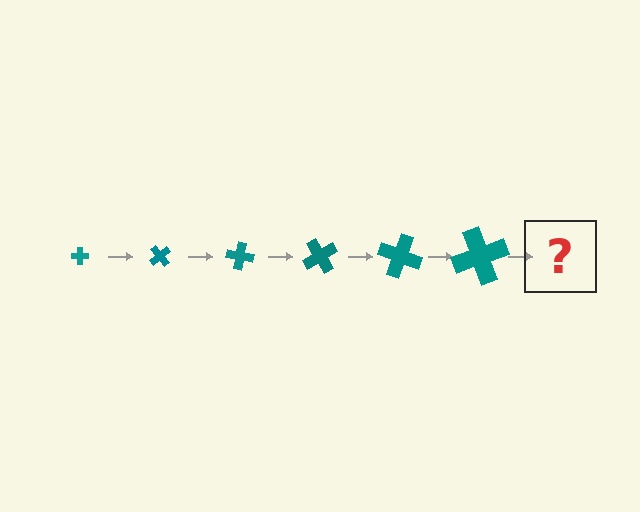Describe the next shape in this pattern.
It should be a cross, larger than the previous one and rotated 300 degrees from the start.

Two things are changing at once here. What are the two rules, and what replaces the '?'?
The two rules are that the cross grows larger each step and it rotates 50 degrees each step. The '?' should be a cross, larger than the previous one and rotated 300 degrees from the start.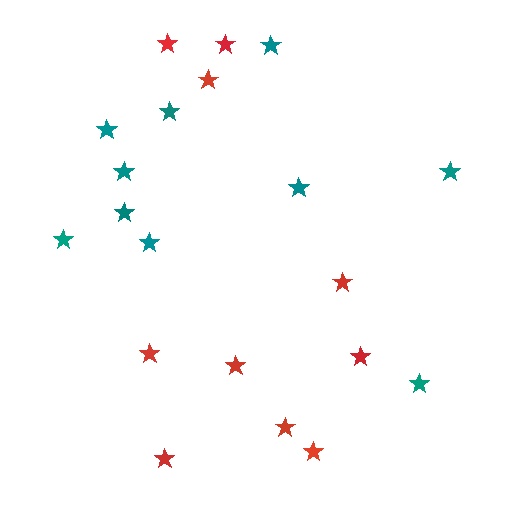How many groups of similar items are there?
There are 2 groups: one group of teal stars (10) and one group of red stars (10).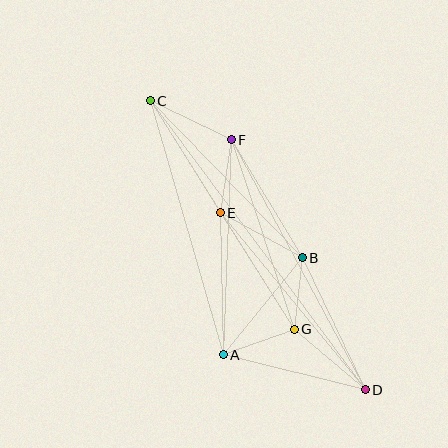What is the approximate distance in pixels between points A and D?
The distance between A and D is approximately 146 pixels.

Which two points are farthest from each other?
Points C and D are farthest from each other.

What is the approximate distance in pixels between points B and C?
The distance between B and C is approximately 219 pixels.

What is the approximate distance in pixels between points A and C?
The distance between A and C is approximately 264 pixels.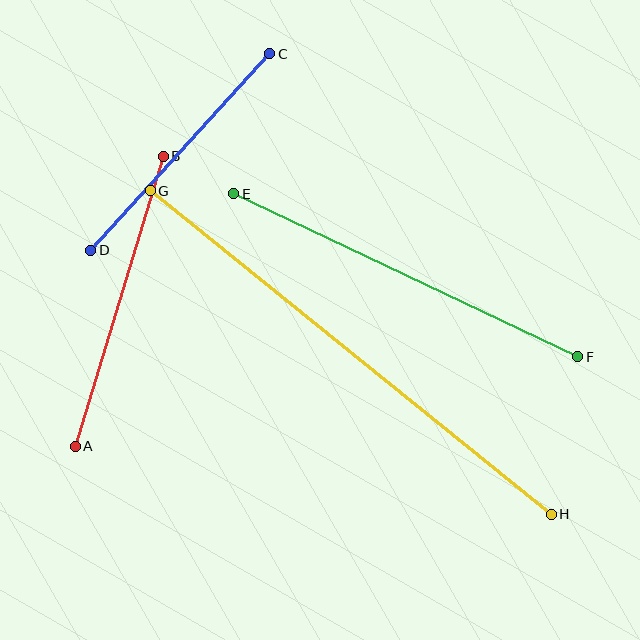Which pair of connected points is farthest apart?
Points G and H are farthest apart.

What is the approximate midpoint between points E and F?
The midpoint is at approximately (406, 275) pixels.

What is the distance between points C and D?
The distance is approximately 266 pixels.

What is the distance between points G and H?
The distance is approximately 515 pixels.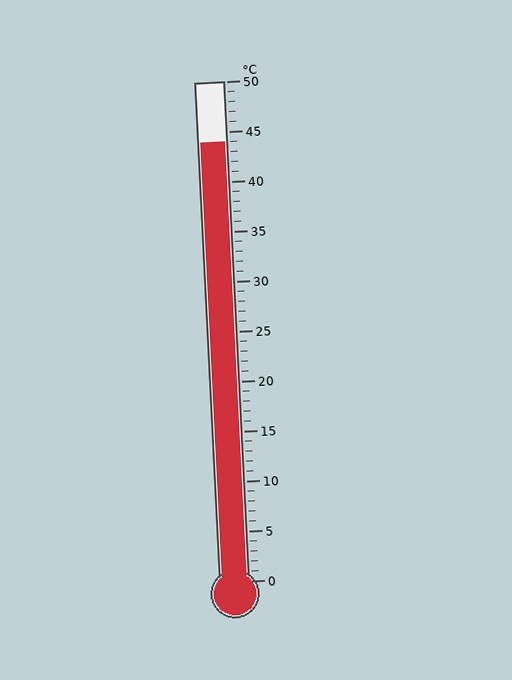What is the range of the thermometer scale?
The thermometer scale ranges from 0°C to 50°C.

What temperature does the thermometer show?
The thermometer shows approximately 44°C.